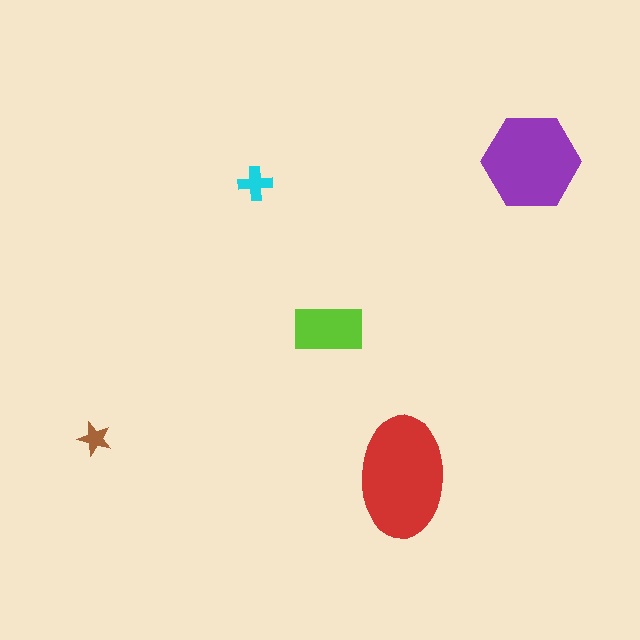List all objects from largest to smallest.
The red ellipse, the purple hexagon, the lime rectangle, the cyan cross, the brown star.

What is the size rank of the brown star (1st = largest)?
5th.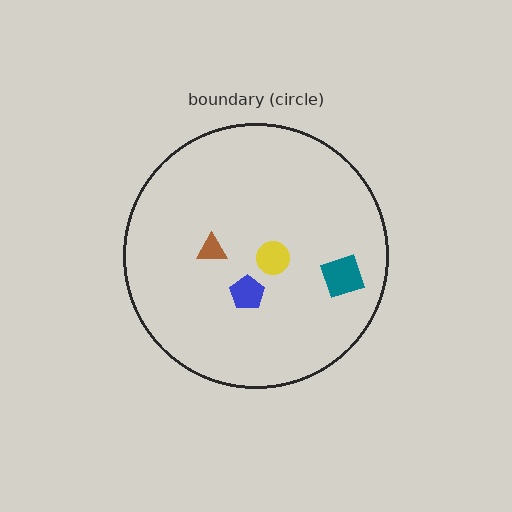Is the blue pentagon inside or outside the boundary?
Inside.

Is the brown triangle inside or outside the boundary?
Inside.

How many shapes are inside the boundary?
4 inside, 0 outside.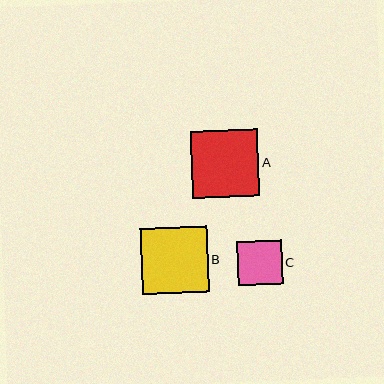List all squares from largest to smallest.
From largest to smallest: A, B, C.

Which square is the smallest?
Square C is the smallest with a size of approximately 44 pixels.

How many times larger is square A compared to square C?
Square A is approximately 1.5 times the size of square C.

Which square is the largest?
Square A is the largest with a size of approximately 67 pixels.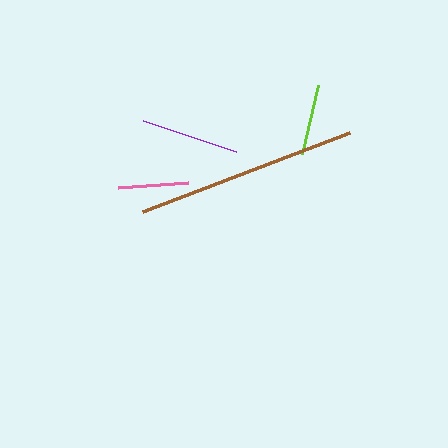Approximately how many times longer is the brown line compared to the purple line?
The brown line is approximately 2.3 times the length of the purple line.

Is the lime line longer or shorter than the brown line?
The brown line is longer than the lime line.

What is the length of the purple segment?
The purple segment is approximately 98 pixels long.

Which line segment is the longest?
The brown line is the longest at approximately 221 pixels.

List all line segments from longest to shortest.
From longest to shortest: brown, purple, lime, pink.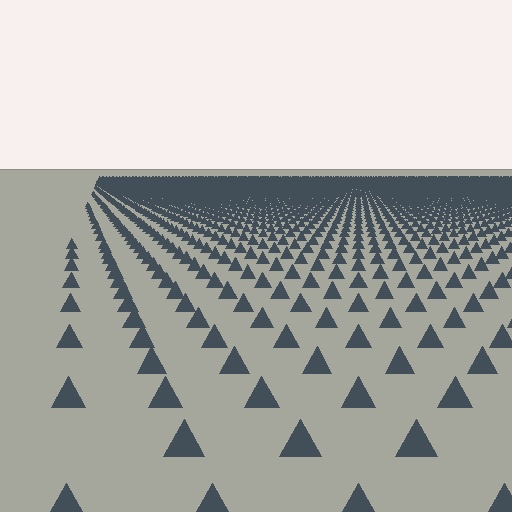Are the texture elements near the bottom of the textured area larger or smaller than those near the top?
Larger. Near the bottom, elements are closer to the viewer and appear at a bigger on-screen size.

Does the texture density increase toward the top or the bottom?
Density increases toward the top.